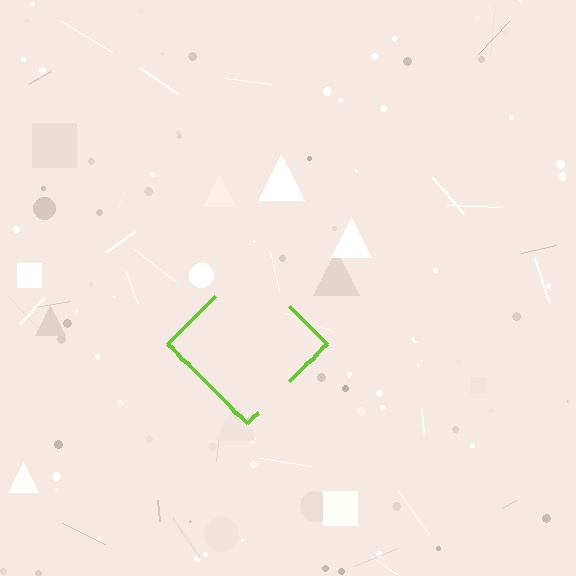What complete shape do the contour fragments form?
The contour fragments form a diamond.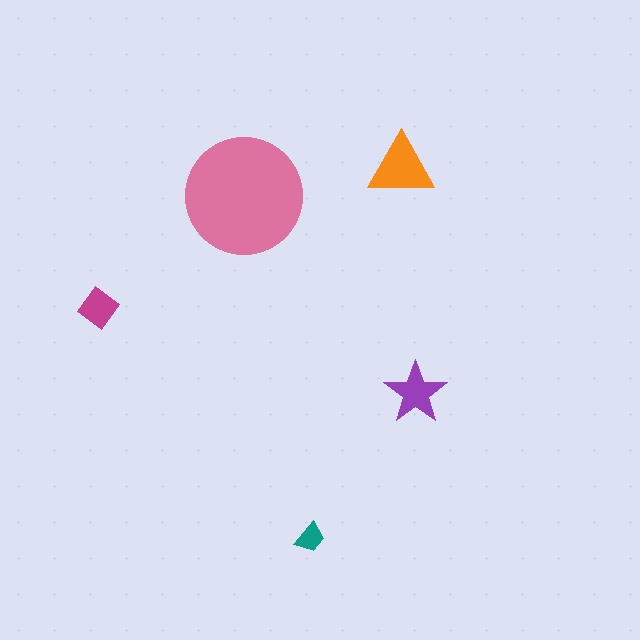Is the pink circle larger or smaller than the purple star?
Larger.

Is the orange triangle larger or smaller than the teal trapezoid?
Larger.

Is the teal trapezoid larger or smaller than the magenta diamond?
Smaller.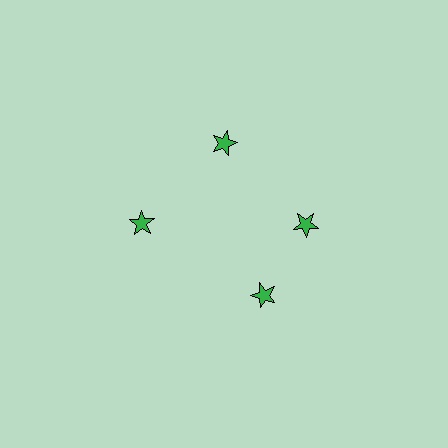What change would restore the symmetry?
The symmetry would be restored by rotating it back into even spacing with its neighbors so that all 4 stars sit at equal angles and equal distance from the center.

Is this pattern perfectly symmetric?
No. The 4 green stars are arranged in a ring, but one element near the 6 o'clock position is rotated out of alignment along the ring, breaking the 4-fold rotational symmetry.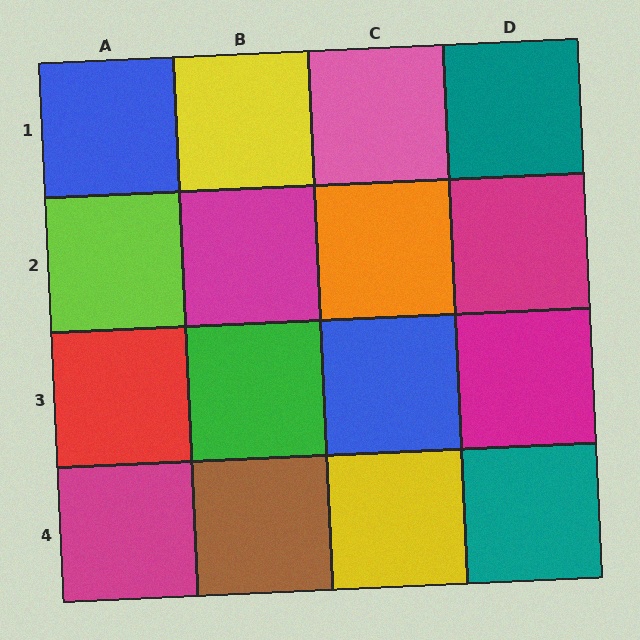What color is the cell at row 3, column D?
Magenta.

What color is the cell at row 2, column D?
Magenta.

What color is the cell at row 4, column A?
Magenta.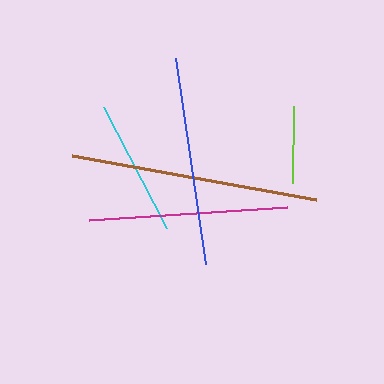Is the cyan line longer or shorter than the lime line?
The cyan line is longer than the lime line.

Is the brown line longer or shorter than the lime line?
The brown line is longer than the lime line.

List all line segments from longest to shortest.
From longest to shortest: brown, blue, magenta, cyan, lime.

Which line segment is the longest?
The brown line is the longest at approximately 247 pixels.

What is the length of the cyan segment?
The cyan segment is approximately 137 pixels long.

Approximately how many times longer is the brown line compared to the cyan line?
The brown line is approximately 1.8 times the length of the cyan line.